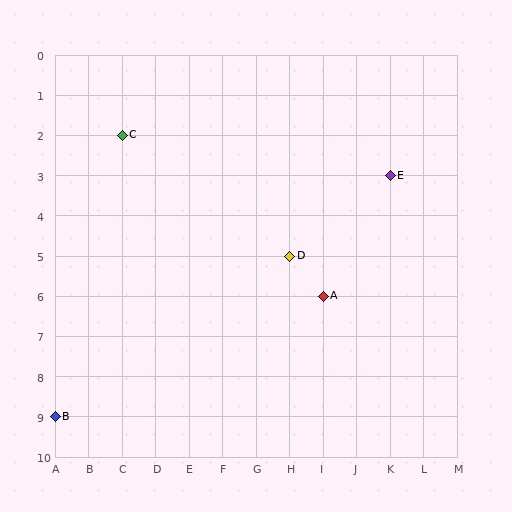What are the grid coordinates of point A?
Point A is at grid coordinates (I, 6).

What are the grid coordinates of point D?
Point D is at grid coordinates (H, 5).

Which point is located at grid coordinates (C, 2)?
Point C is at (C, 2).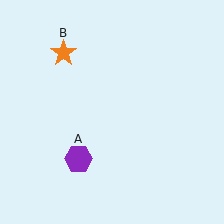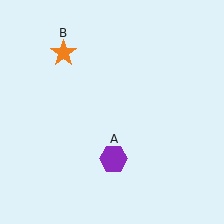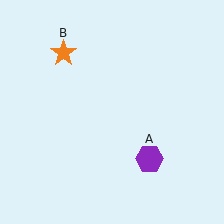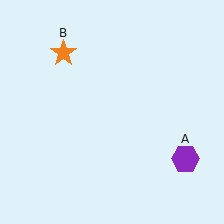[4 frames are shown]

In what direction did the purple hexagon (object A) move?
The purple hexagon (object A) moved right.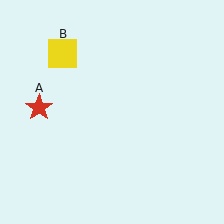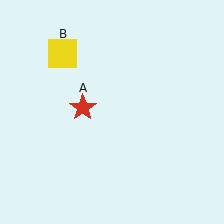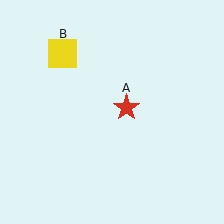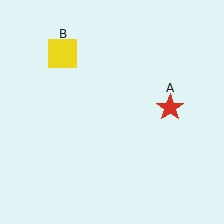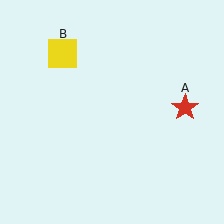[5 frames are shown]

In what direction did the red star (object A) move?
The red star (object A) moved right.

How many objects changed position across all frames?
1 object changed position: red star (object A).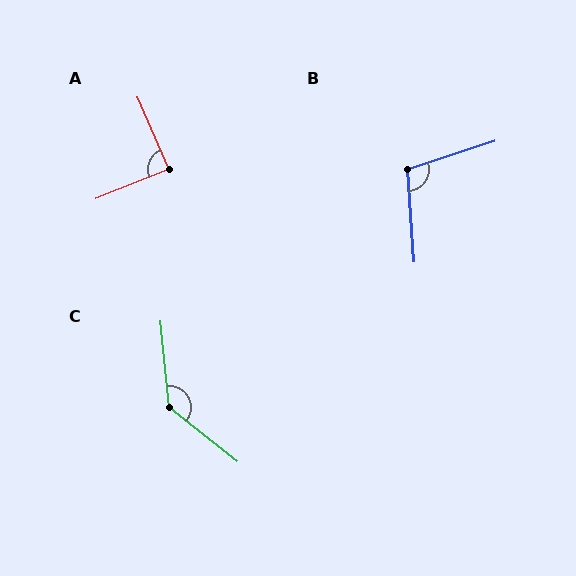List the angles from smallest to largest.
A (88°), B (104°), C (134°).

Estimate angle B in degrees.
Approximately 104 degrees.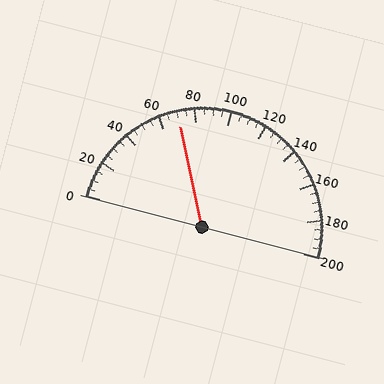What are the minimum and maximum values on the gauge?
The gauge ranges from 0 to 200.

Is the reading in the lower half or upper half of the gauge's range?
The reading is in the lower half of the range (0 to 200).